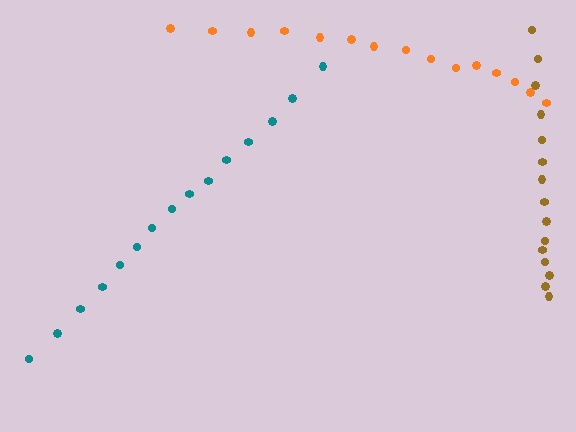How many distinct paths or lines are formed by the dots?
There are 3 distinct paths.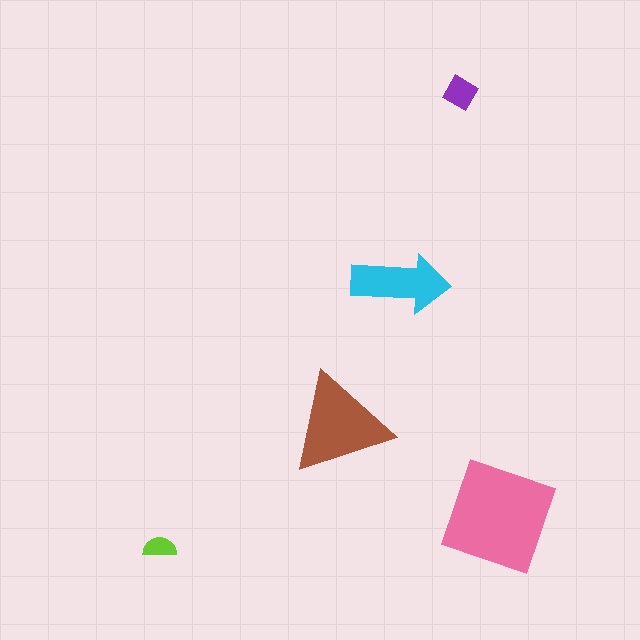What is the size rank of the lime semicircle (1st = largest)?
5th.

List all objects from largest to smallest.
The pink square, the brown triangle, the cyan arrow, the purple diamond, the lime semicircle.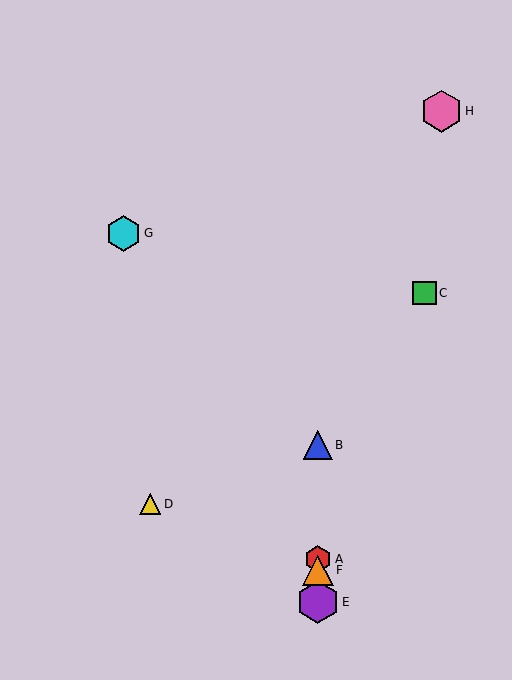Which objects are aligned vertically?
Objects A, B, E, F are aligned vertically.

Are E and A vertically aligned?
Yes, both are at x≈318.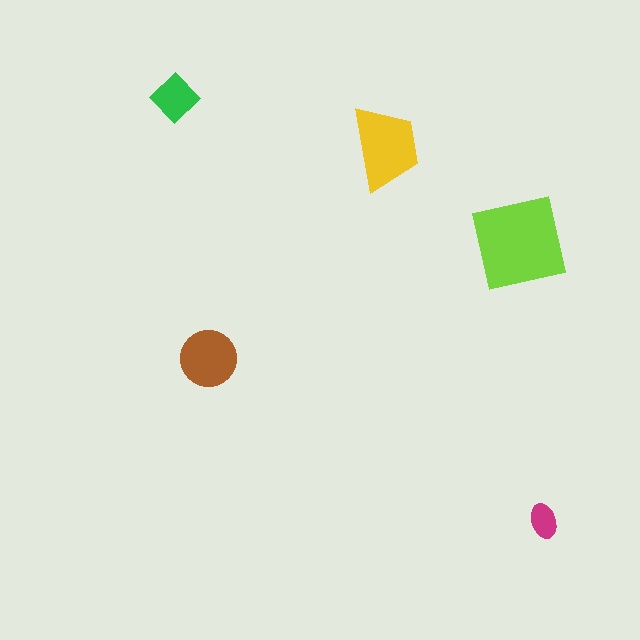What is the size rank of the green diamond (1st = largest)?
4th.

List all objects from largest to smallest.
The lime square, the yellow trapezoid, the brown circle, the green diamond, the magenta ellipse.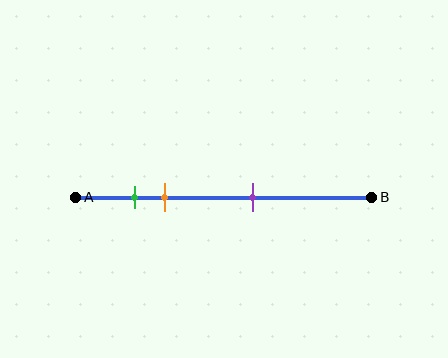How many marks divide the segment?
There are 3 marks dividing the segment.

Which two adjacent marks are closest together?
The green and orange marks are the closest adjacent pair.